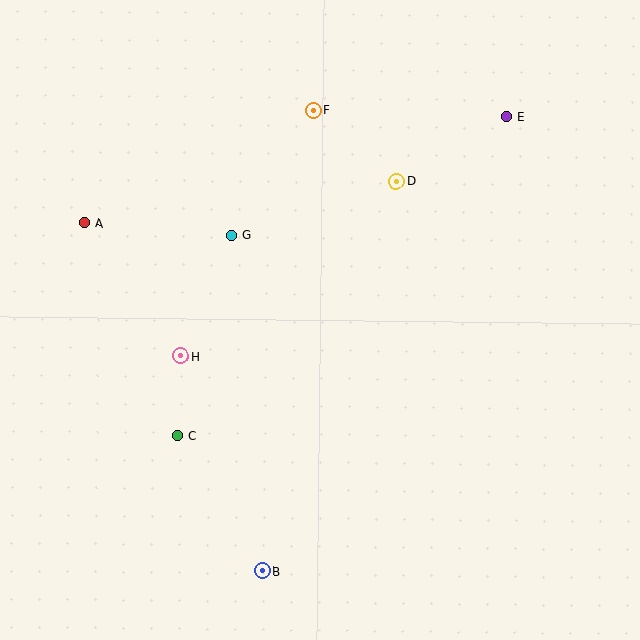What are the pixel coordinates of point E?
Point E is at (507, 117).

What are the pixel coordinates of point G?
Point G is at (231, 235).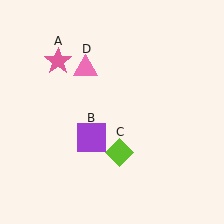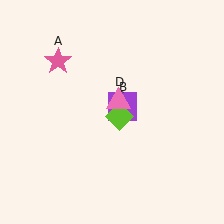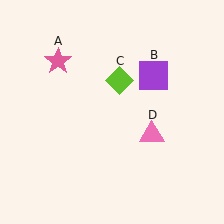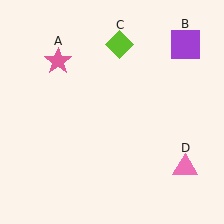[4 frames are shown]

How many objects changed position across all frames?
3 objects changed position: purple square (object B), lime diamond (object C), pink triangle (object D).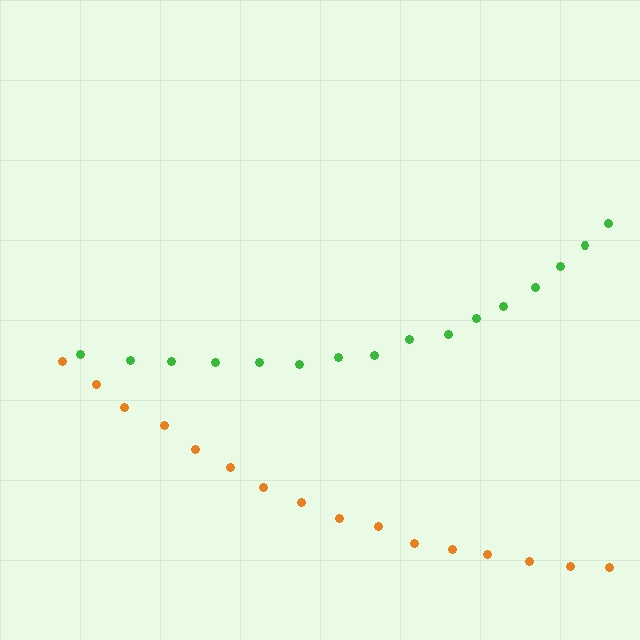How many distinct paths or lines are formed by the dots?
There are 2 distinct paths.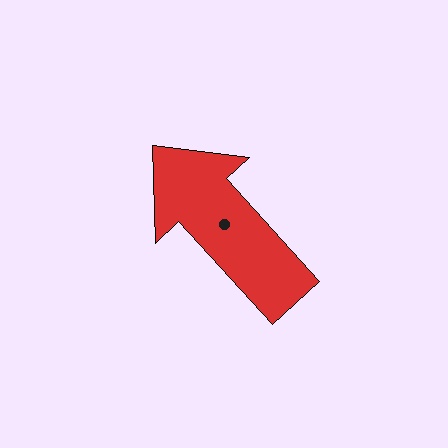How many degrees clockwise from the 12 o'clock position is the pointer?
Approximately 318 degrees.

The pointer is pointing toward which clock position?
Roughly 11 o'clock.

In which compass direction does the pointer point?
Northwest.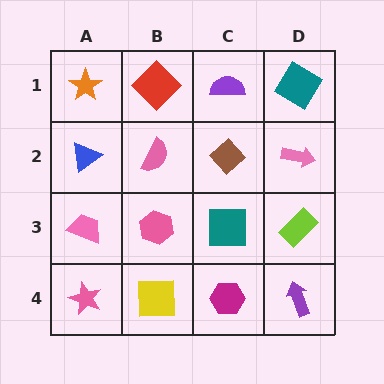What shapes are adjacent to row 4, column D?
A lime rectangle (row 3, column D), a magenta hexagon (row 4, column C).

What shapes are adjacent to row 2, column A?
An orange star (row 1, column A), a pink trapezoid (row 3, column A), a pink semicircle (row 2, column B).